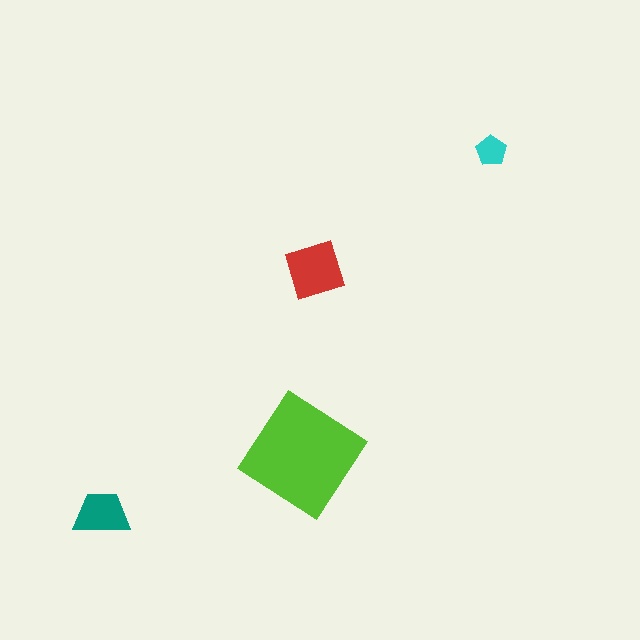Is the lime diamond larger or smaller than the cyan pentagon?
Larger.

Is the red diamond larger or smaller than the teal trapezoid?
Larger.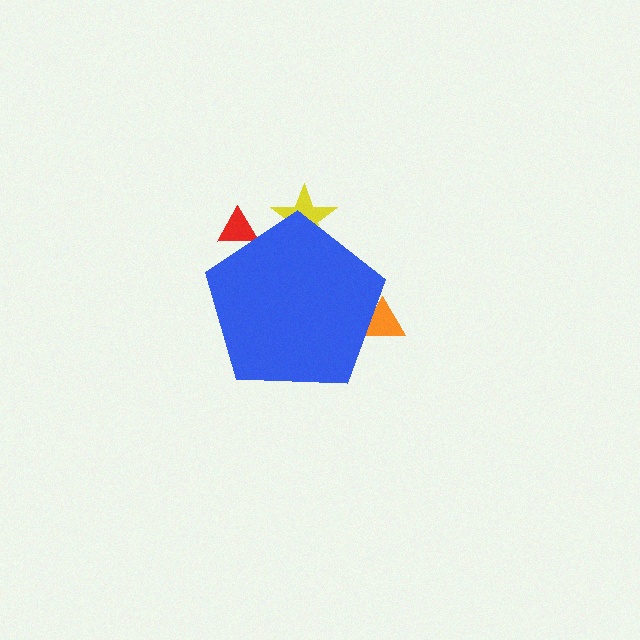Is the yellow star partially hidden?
Yes, the yellow star is partially hidden behind the blue pentagon.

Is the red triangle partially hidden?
Yes, the red triangle is partially hidden behind the blue pentagon.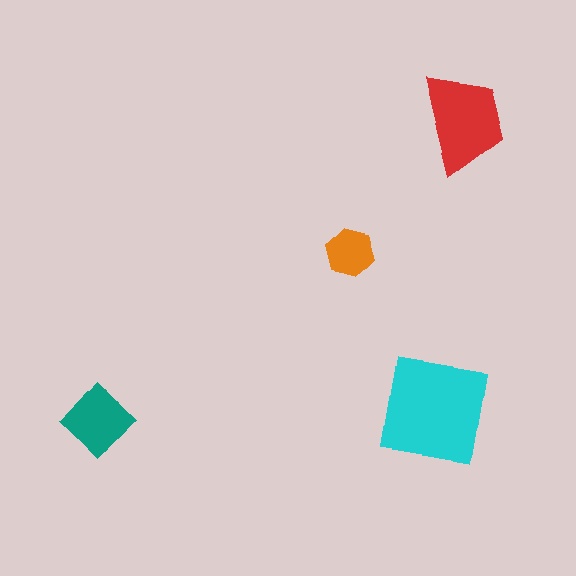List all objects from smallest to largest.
The orange hexagon, the teal diamond, the red trapezoid, the cyan square.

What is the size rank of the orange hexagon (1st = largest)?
4th.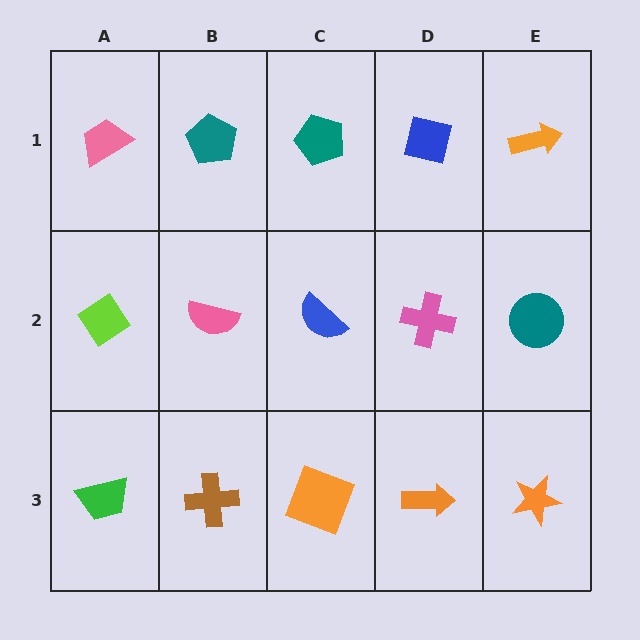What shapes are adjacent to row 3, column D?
A pink cross (row 2, column D), an orange square (row 3, column C), an orange star (row 3, column E).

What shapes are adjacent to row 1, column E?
A teal circle (row 2, column E), a blue square (row 1, column D).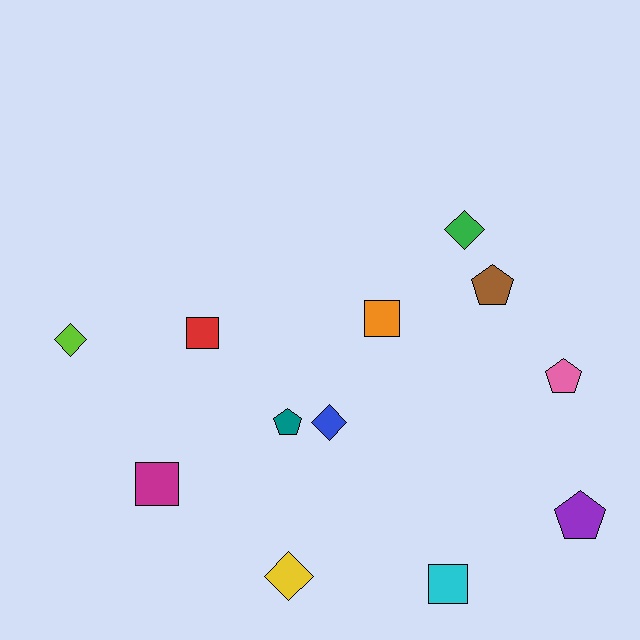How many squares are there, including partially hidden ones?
There are 4 squares.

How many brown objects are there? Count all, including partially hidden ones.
There is 1 brown object.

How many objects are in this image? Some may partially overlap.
There are 12 objects.